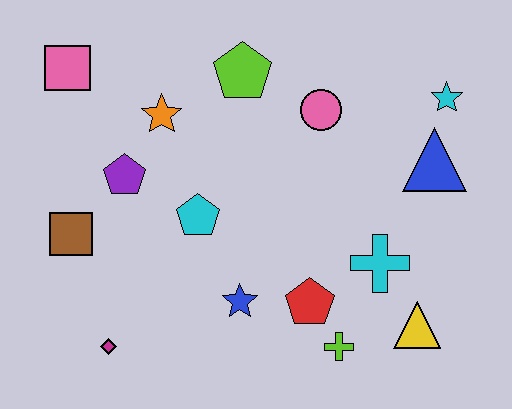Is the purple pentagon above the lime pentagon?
No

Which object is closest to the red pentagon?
The lime cross is closest to the red pentagon.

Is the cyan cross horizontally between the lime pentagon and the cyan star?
Yes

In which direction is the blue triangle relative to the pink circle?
The blue triangle is to the right of the pink circle.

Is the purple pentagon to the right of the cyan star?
No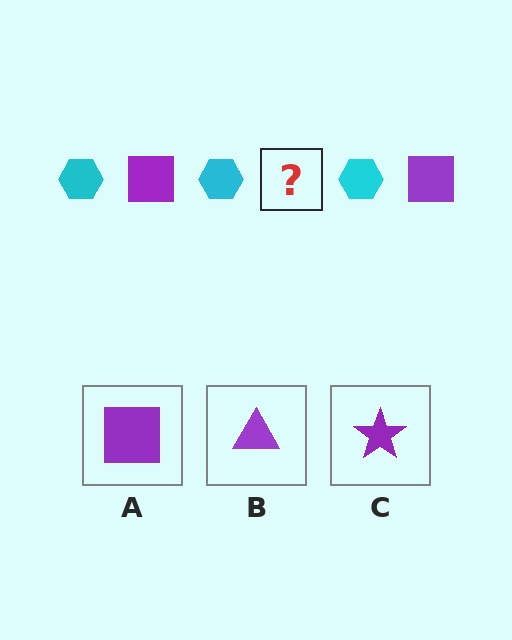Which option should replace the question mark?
Option A.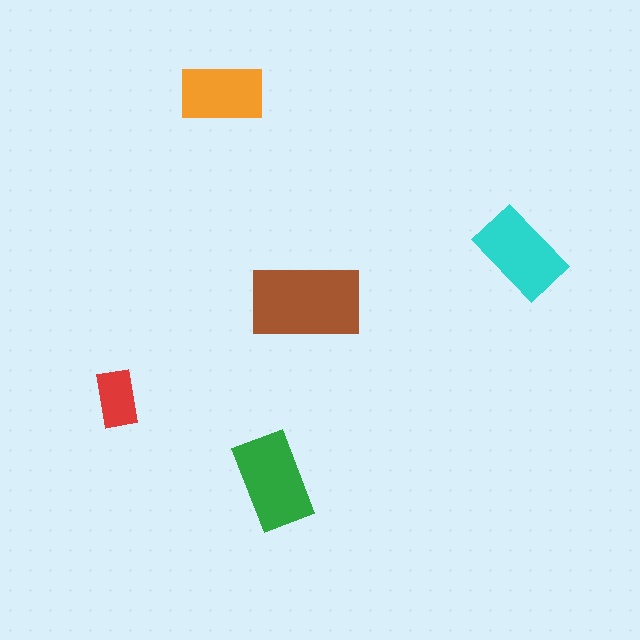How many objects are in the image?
There are 5 objects in the image.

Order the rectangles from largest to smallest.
the brown one, the green one, the cyan one, the orange one, the red one.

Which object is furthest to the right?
The cyan rectangle is rightmost.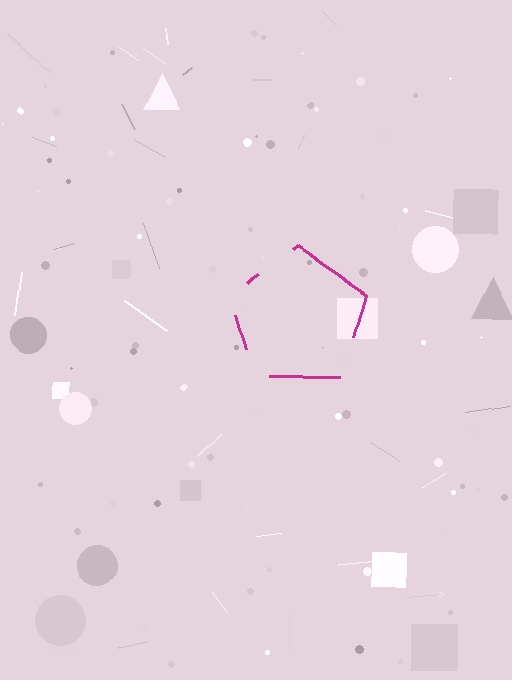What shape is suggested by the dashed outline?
The dashed outline suggests a pentagon.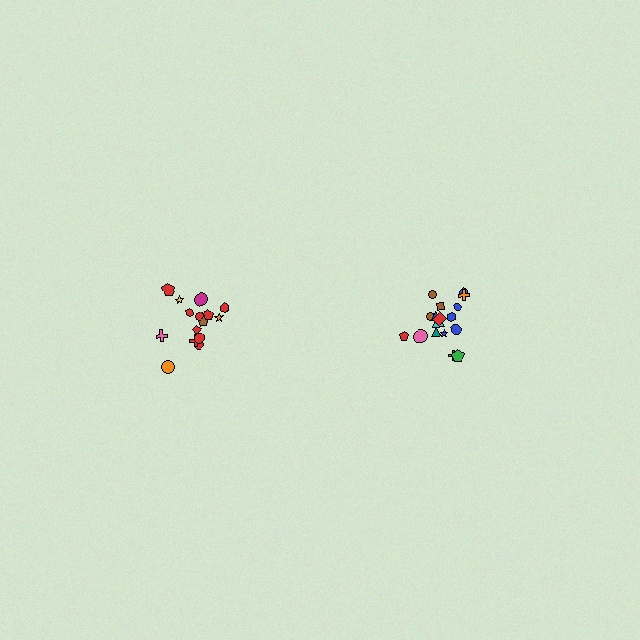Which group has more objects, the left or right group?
The right group.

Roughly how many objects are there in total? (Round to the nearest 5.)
Roughly 35 objects in total.